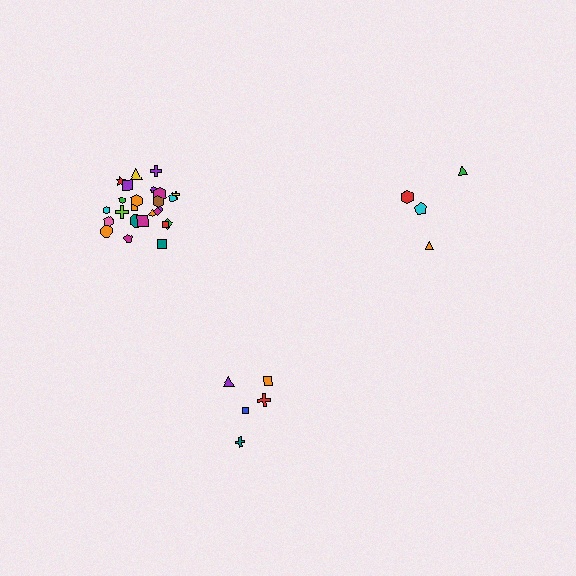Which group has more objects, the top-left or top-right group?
The top-left group.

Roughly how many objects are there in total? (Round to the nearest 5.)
Roughly 35 objects in total.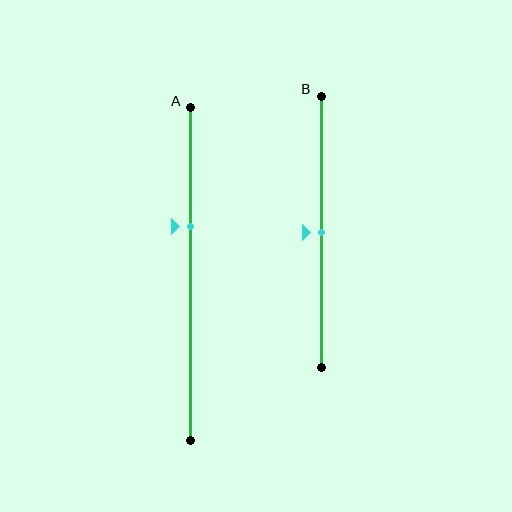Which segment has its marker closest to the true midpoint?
Segment B has its marker closest to the true midpoint.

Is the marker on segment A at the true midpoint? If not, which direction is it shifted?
No, the marker on segment A is shifted upward by about 14% of the segment length.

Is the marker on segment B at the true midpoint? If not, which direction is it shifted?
Yes, the marker on segment B is at the true midpoint.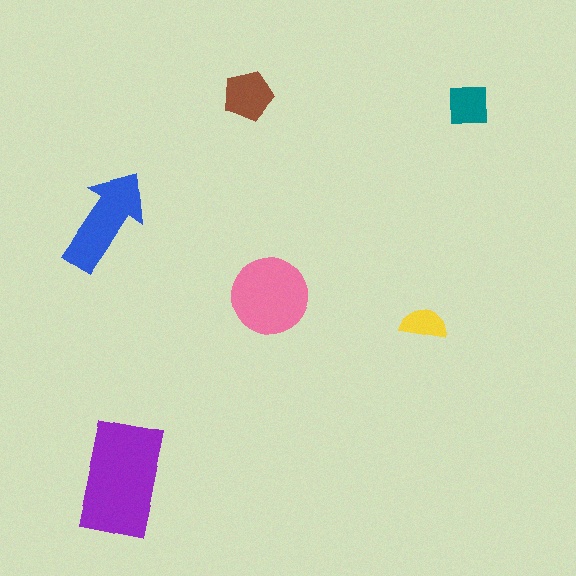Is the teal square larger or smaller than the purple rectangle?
Smaller.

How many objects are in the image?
There are 6 objects in the image.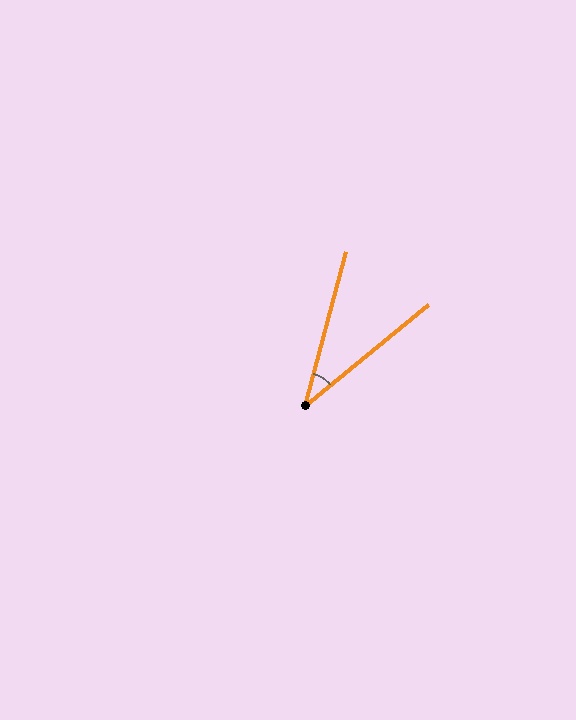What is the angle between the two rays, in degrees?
Approximately 36 degrees.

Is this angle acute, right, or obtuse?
It is acute.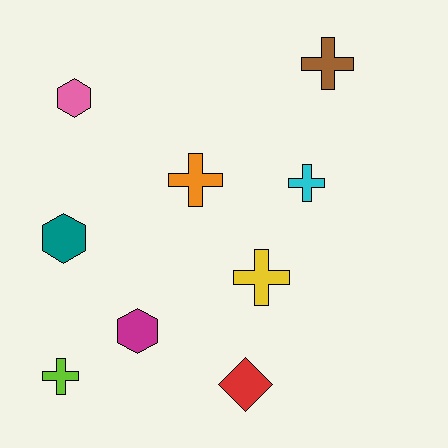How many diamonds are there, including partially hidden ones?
There is 1 diamond.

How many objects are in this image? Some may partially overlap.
There are 9 objects.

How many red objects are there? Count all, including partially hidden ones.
There is 1 red object.